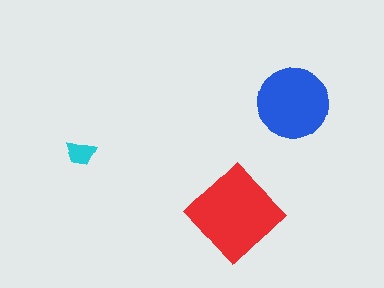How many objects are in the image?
There are 3 objects in the image.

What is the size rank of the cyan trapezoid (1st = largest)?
3rd.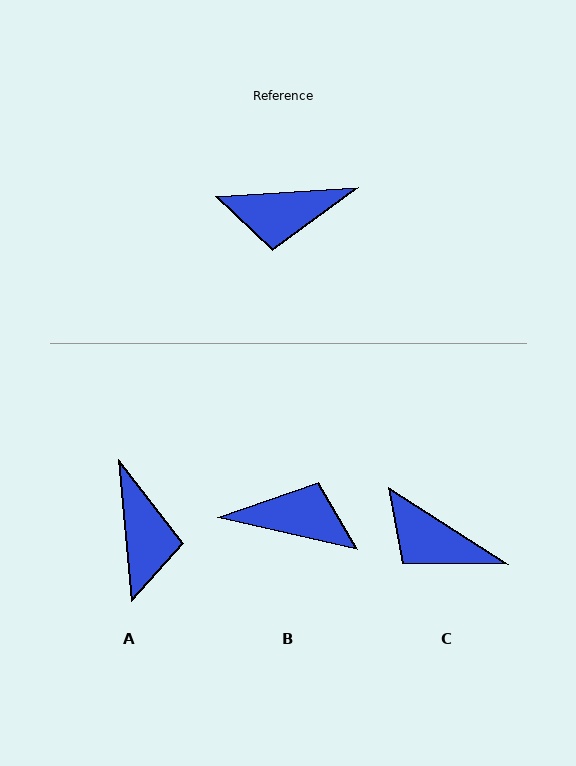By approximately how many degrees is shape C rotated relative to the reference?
Approximately 36 degrees clockwise.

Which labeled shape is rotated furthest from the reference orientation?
B, about 163 degrees away.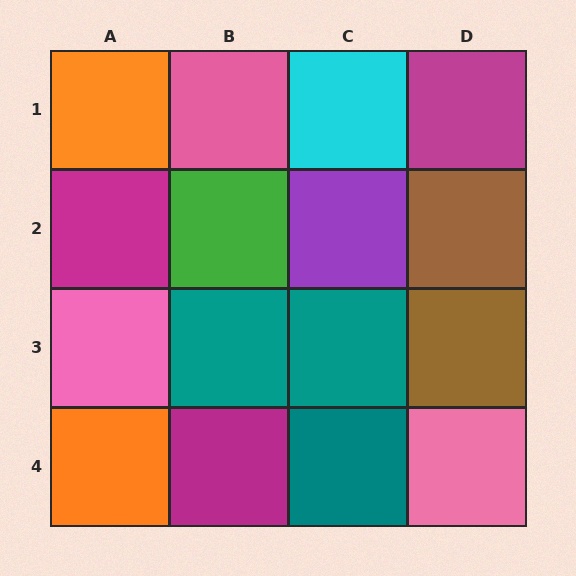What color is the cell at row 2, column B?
Green.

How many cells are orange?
2 cells are orange.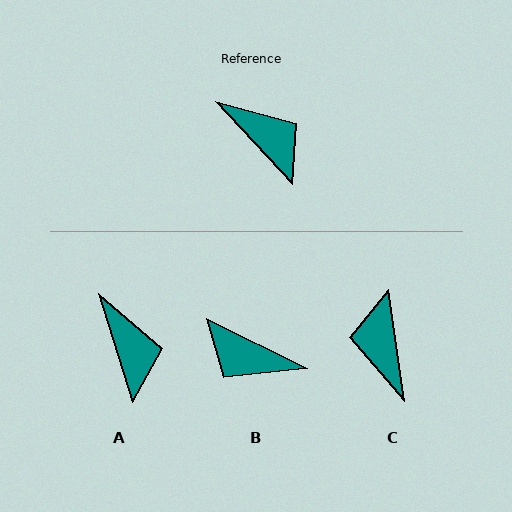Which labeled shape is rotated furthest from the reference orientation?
B, about 159 degrees away.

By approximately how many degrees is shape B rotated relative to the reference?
Approximately 159 degrees clockwise.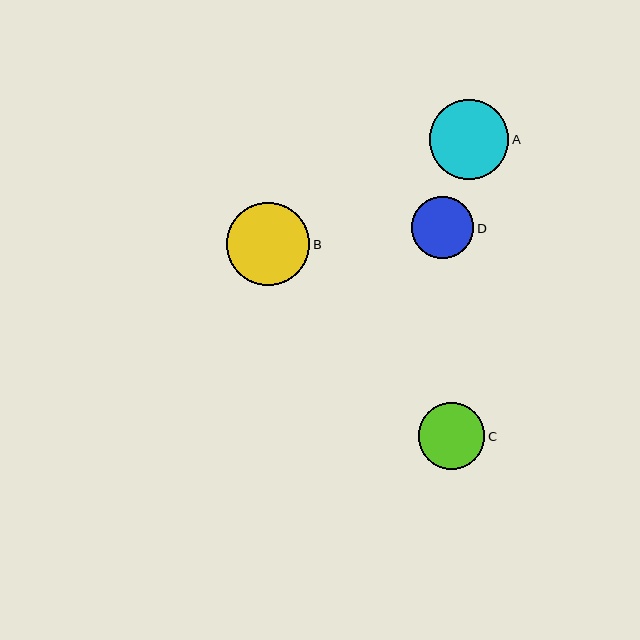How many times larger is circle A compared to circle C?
Circle A is approximately 1.2 times the size of circle C.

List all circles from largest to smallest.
From largest to smallest: B, A, C, D.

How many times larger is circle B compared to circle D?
Circle B is approximately 1.3 times the size of circle D.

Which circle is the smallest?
Circle D is the smallest with a size of approximately 62 pixels.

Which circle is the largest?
Circle B is the largest with a size of approximately 83 pixels.